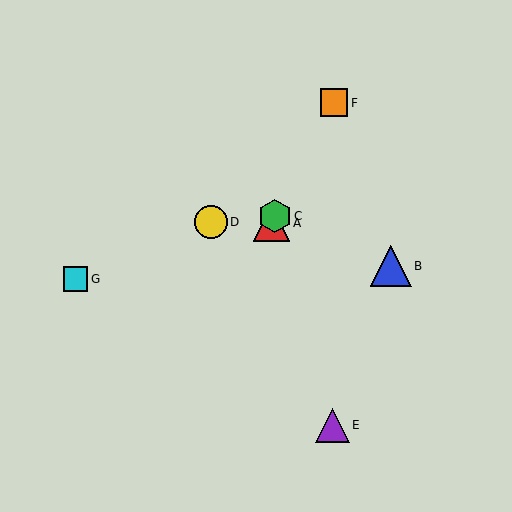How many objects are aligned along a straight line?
3 objects (A, C, F) are aligned along a straight line.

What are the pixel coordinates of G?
Object G is at (76, 279).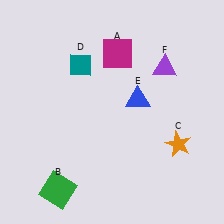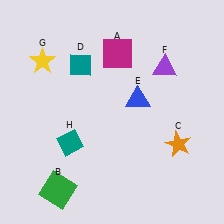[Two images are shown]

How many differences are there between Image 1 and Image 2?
There are 2 differences between the two images.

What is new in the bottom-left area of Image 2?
A teal diamond (H) was added in the bottom-left area of Image 2.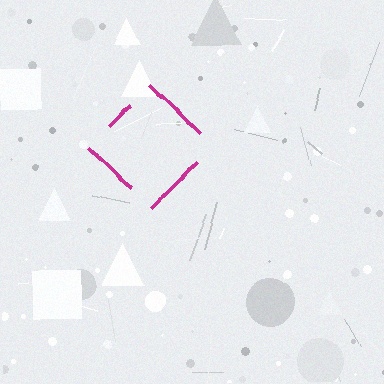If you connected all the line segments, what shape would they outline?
They would outline a diamond.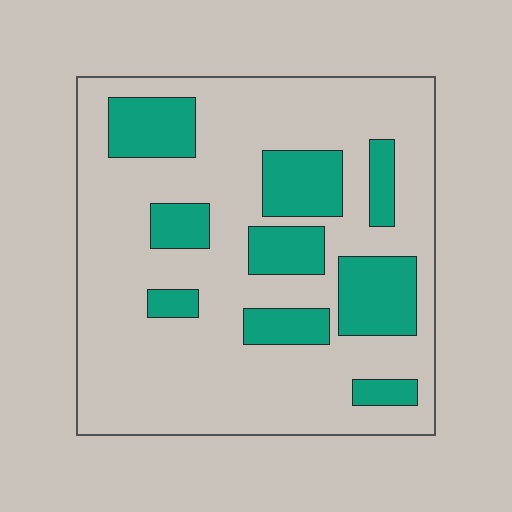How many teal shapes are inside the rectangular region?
9.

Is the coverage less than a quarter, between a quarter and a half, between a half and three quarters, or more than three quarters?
Between a quarter and a half.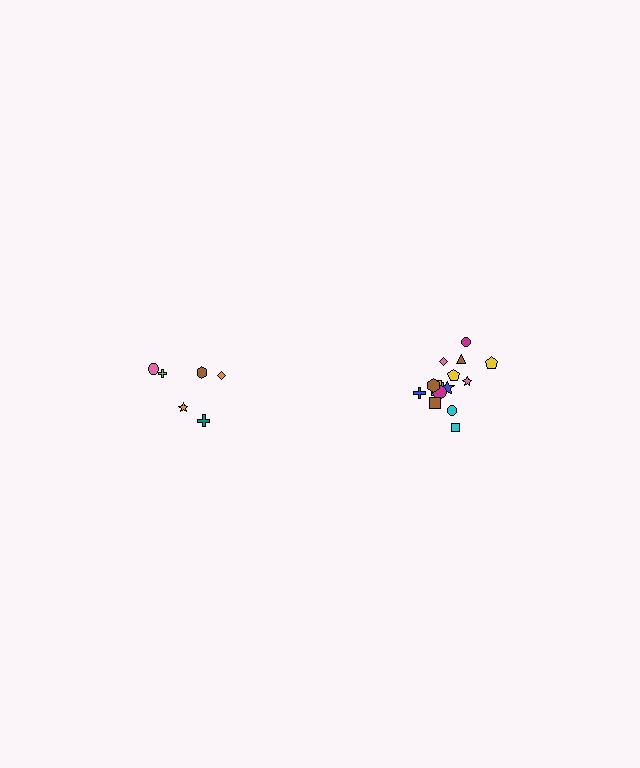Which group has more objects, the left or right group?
The right group.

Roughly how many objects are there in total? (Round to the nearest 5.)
Roughly 20 objects in total.